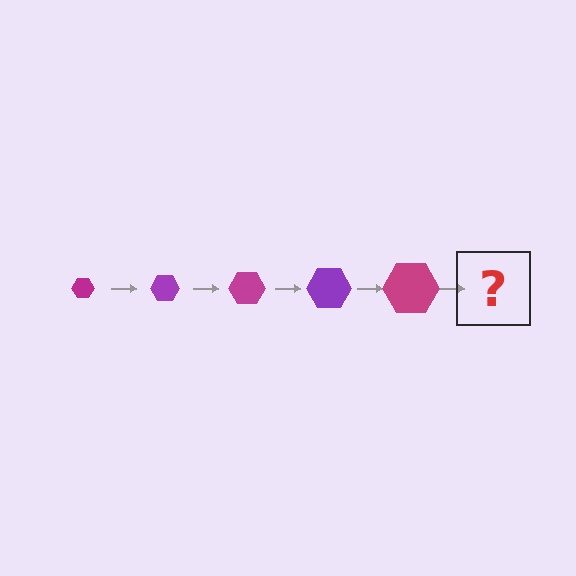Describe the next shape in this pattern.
It should be a purple hexagon, larger than the previous one.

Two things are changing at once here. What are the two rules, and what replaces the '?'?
The two rules are that the hexagon grows larger each step and the color cycles through magenta and purple. The '?' should be a purple hexagon, larger than the previous one.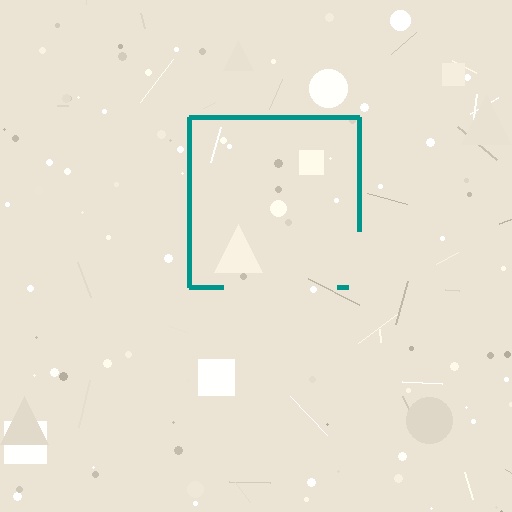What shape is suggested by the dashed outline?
The dashed outline suggests a square.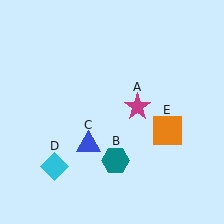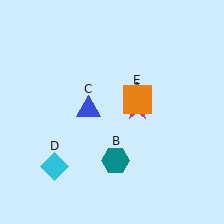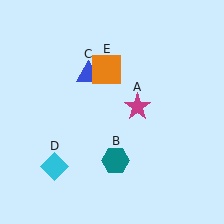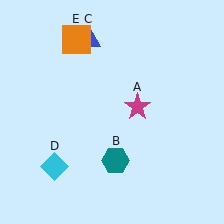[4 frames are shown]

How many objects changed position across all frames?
2 objects changed position: blue triangle (object C), orange square (object E).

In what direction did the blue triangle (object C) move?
The blue triangle (object C) moved up.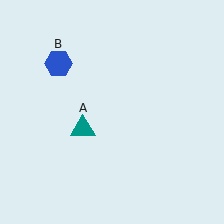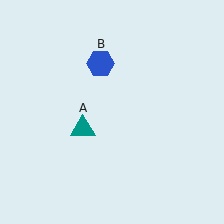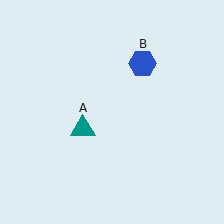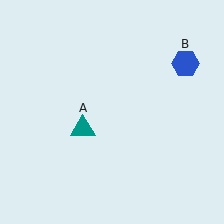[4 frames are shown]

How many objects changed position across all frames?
1 object changed position: blue hexagon (object B).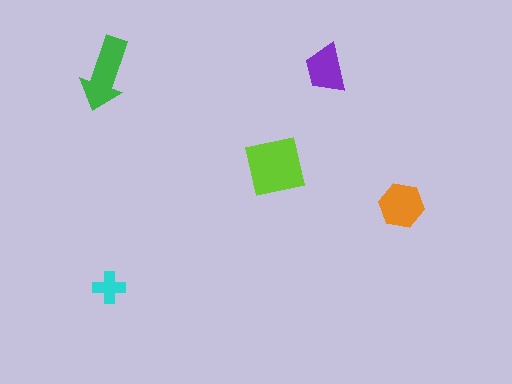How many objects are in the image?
There are 5 objects in the image.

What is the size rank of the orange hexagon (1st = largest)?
3rd.